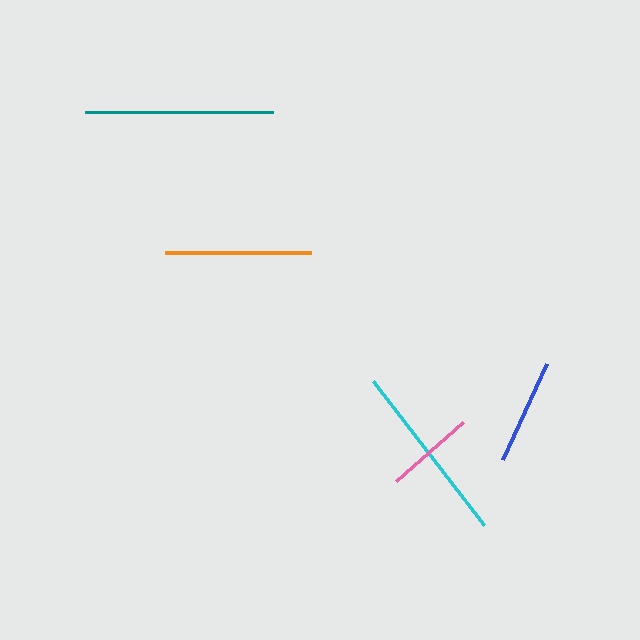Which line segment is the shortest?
The pink line is the shortest at approximately 90 pixels.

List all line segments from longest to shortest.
From longest to shortest: teal, cyan, orange, blue, pink.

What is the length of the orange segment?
The orange segment is approximately 146 pixels long.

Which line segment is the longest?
The teal line is the longest at approximately 188 pixels.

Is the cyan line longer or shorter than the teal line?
The teal line is longer than the cyan line.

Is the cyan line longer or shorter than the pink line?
The cyan line is longer than the pink line.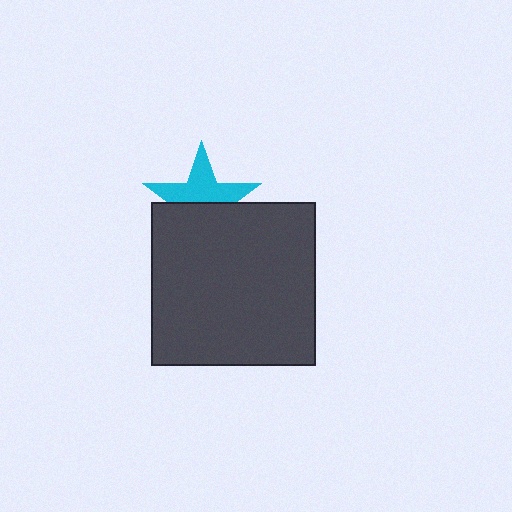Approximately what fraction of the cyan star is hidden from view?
Roughly 48% of the cyan star is hidden behind the dark gray square.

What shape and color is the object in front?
The object in front is a dark gray square.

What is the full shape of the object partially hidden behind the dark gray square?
The partially hidden object is a cyan star.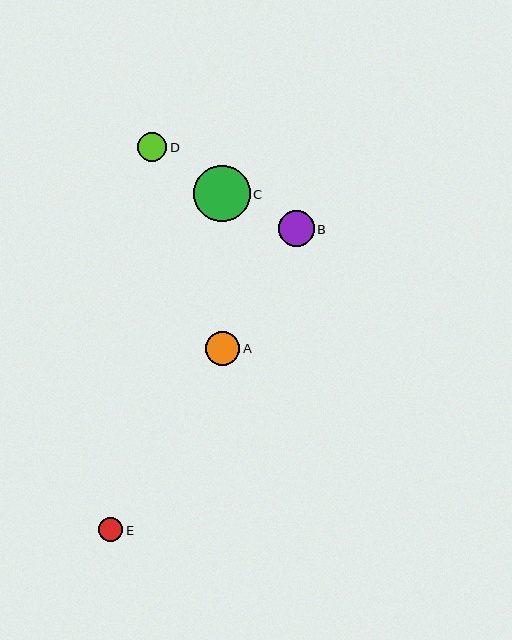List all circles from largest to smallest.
From largest to smallest: C, B, A, D, E.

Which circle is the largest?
Circle C is the largest with a size of approximately 57 pixels.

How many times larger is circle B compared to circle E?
Circle B is approximately 1.5 times the size of circle E.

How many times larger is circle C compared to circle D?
Circle C is approximately 2.0 times the size of circle D.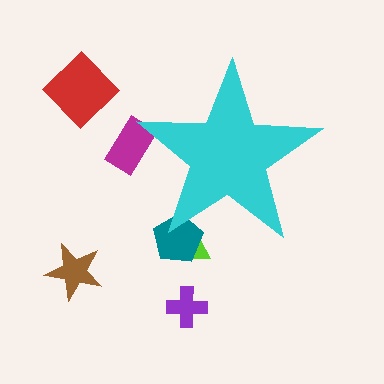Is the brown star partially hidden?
No, the brown star is fully visible.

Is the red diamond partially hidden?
No, the red diamond is fully visible.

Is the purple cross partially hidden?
No, the purple cross is fully visible.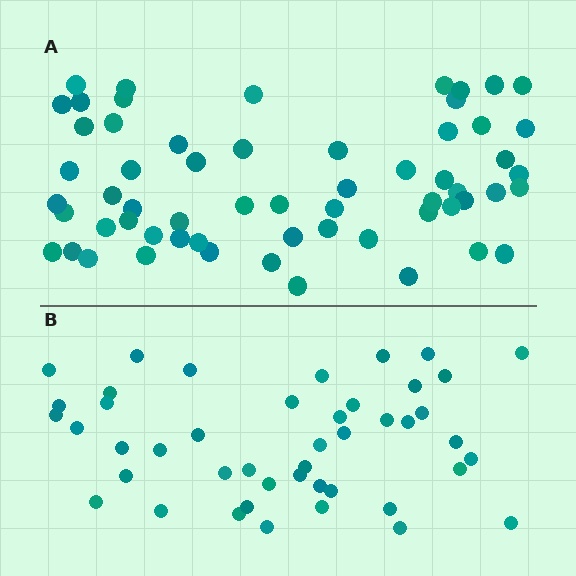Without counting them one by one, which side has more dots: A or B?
Region A (the top region) has more dots.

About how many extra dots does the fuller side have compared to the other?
Region A has approximately 15 more dots than region B.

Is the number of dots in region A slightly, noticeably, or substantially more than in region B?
Region A has noticeably more, but not dramatically so. The ratio is roughly 1.3 to 1.